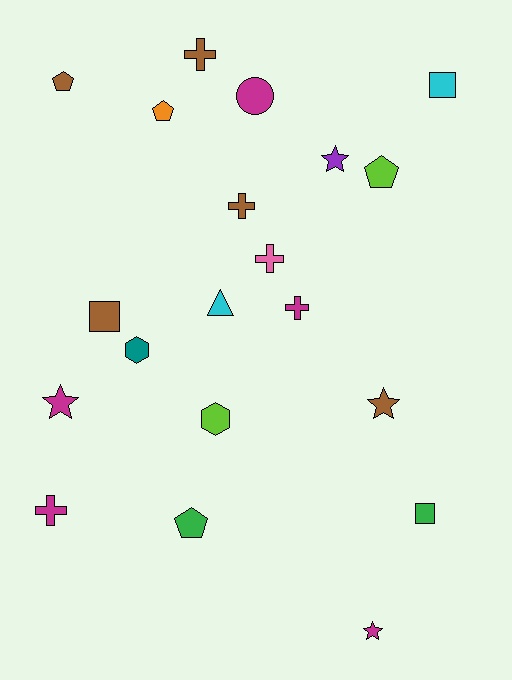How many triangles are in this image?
There is 1 triangle.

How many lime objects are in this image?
There are 2 lime objects.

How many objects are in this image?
There are 20 objects.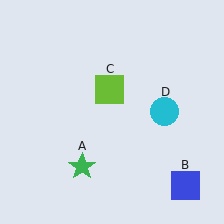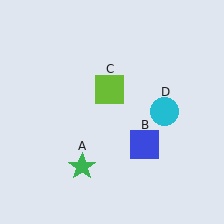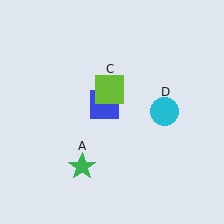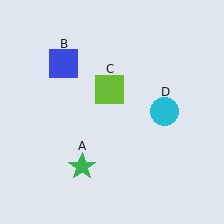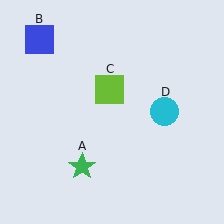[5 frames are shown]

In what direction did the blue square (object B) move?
The blue square (object B) moved up and to the left.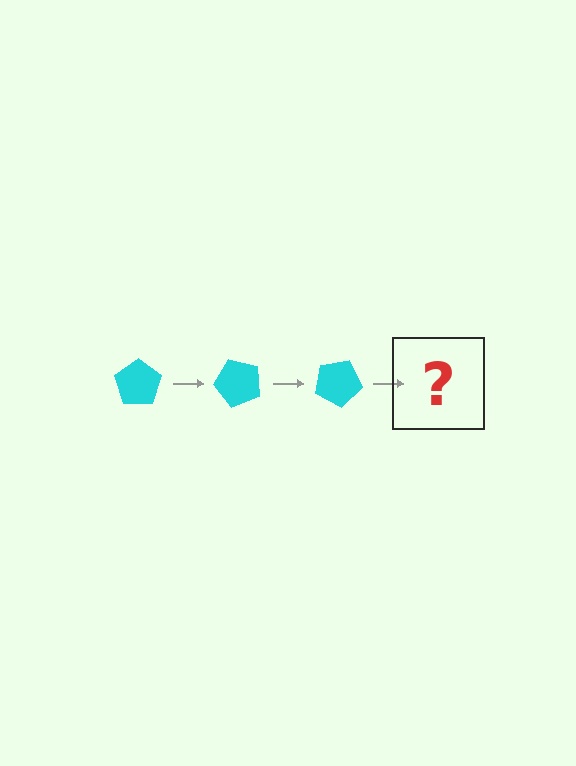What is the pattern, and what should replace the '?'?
The pattern is that the pentagon rotates 50 degrees each step. The '?' should be a cyan pentagon rotated 150 degrees.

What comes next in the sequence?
The next element should be a cyan pentagon rotated 150 degrees.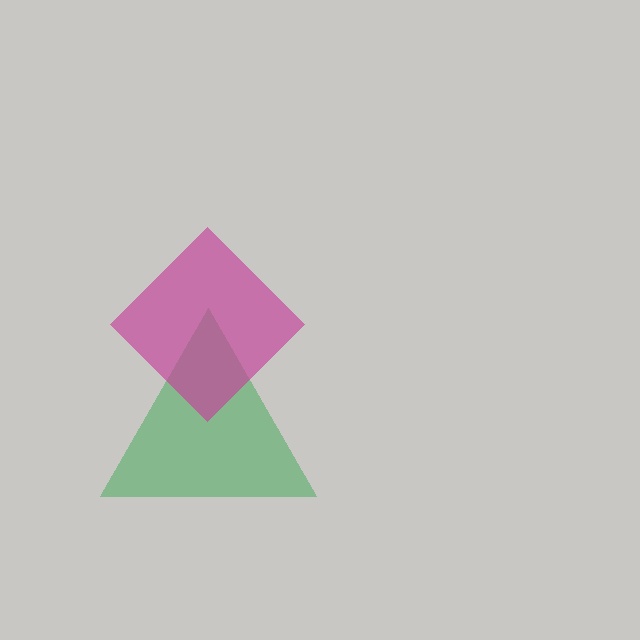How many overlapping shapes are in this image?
There are 2 overlapping shapes in the image.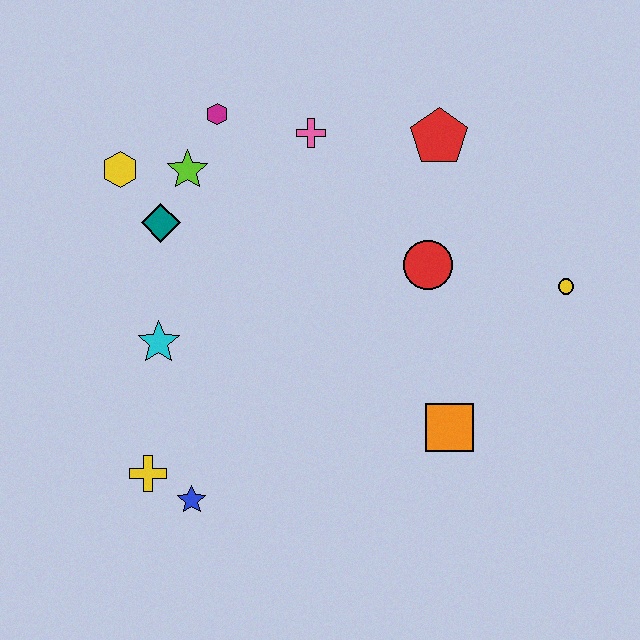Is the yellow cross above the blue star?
Yes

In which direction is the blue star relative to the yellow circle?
The blue star is to the left of the yellow circle.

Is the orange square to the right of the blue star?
Yes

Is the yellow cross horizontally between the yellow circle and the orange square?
No